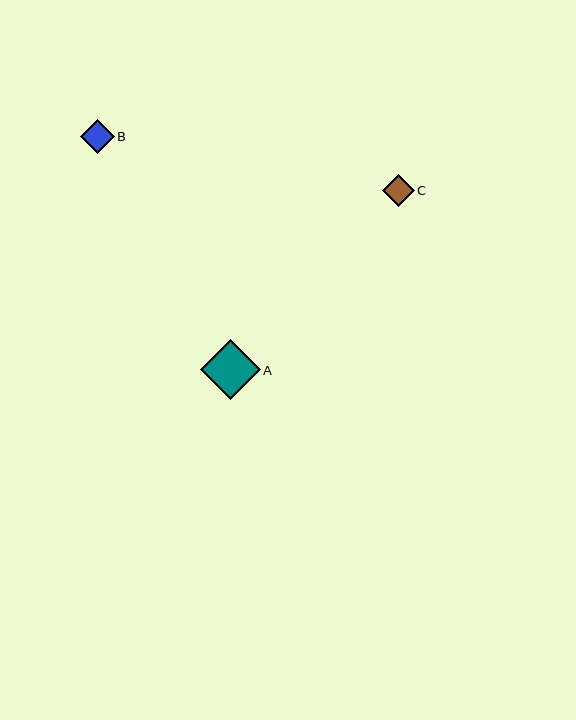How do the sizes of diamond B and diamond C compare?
Diamond B and diamond C are approximately the same size.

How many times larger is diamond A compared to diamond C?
Diamond A is approximately 1.9 times the size of diamond C.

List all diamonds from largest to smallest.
From largest to smallest: A, B, C.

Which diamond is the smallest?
Diamond C is the smallest with a size of approximately 32 pixels.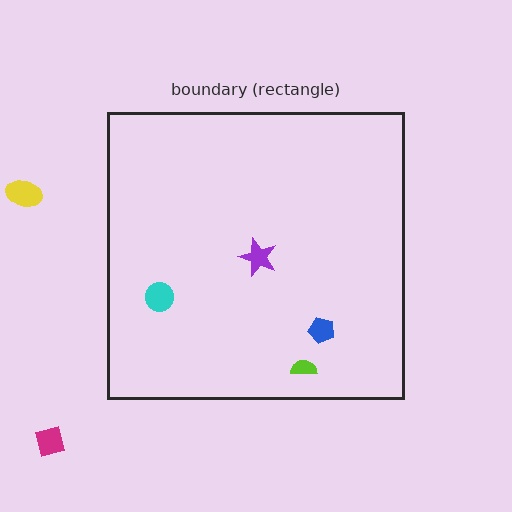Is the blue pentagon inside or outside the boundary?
Inside.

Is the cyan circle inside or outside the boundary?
Inside.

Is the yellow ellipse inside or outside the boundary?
Outside.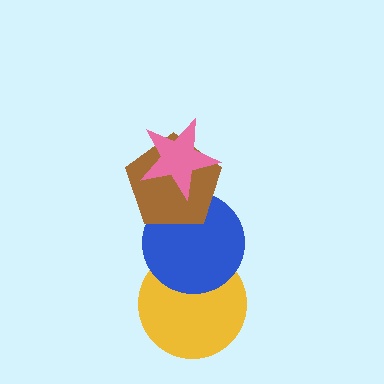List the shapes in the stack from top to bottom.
From top to bottom: the pink star, the brown pentagon, the blue circle, the yellow circle.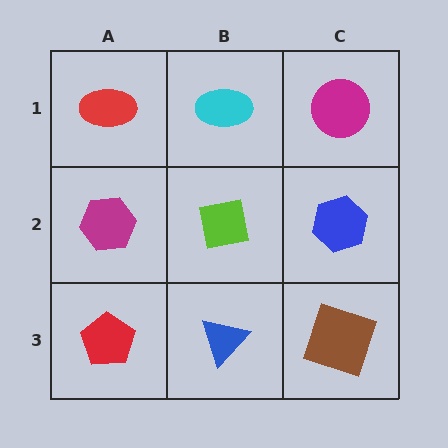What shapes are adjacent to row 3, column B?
A lime square (row 2, column B), a red pentagon (row 3, column A), a brown square (row 3, column C).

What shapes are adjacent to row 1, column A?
A magenta hexagon (row 2, column A), a cyan ellipse (row 1, column B).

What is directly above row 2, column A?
A red ellipse.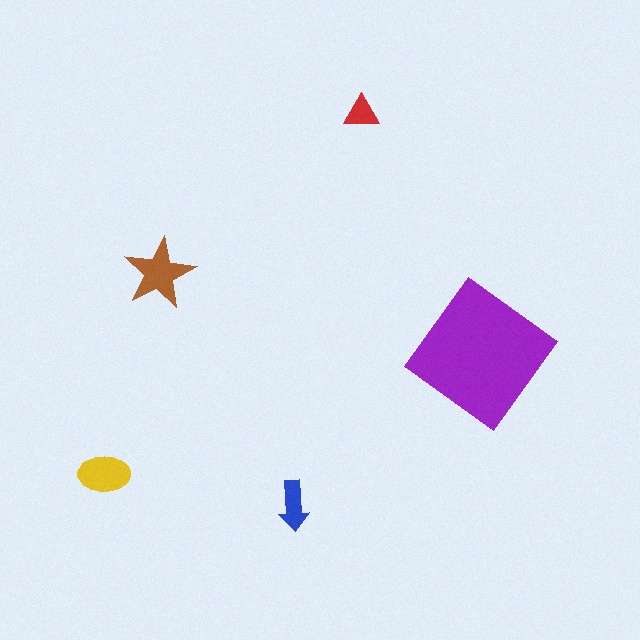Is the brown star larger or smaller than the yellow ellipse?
Larger.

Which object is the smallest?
The red triangle.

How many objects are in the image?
There are 5 objects in the image.